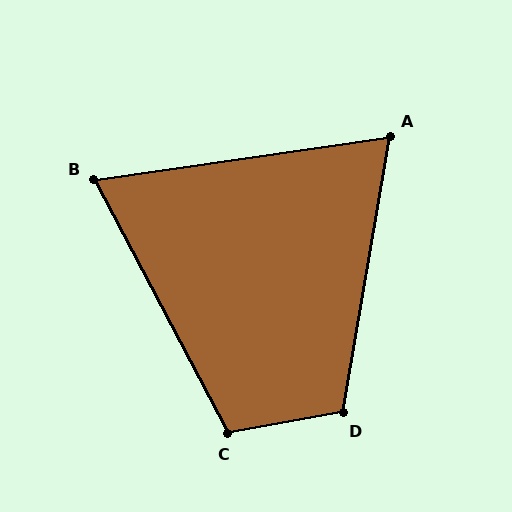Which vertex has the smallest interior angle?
B, at approximately 70 degrees.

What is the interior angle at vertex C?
Approximately 108 degrees (obtuse).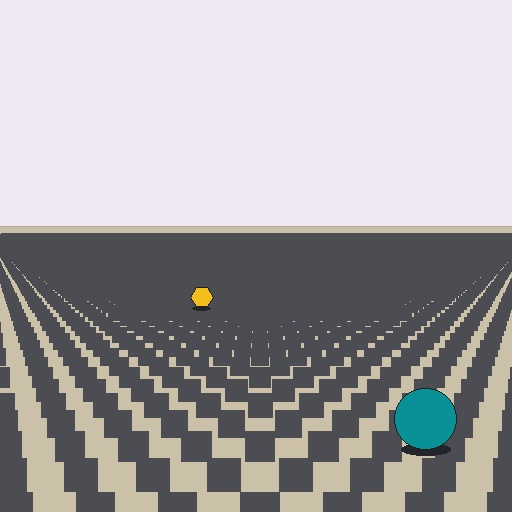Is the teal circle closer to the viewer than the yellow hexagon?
Yes. The teal circle is closer — you can tell from the texture gradient: the ground texture is coarser near it.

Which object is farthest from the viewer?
The yellow hexagon is farthest from the viewer. It appears smaller and the ground texture around it is denser.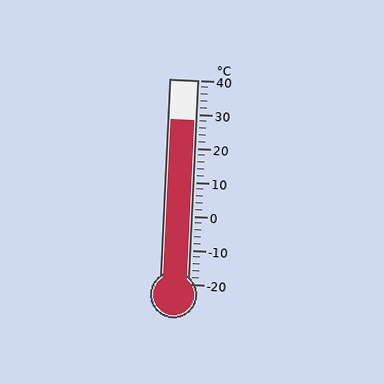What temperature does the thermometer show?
The thermometer shows approximately 28°C.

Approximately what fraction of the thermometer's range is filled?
The thermometer is filled to approximately 80% of its range.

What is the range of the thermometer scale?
The thermometer scale ranges from -20°C to 40°C.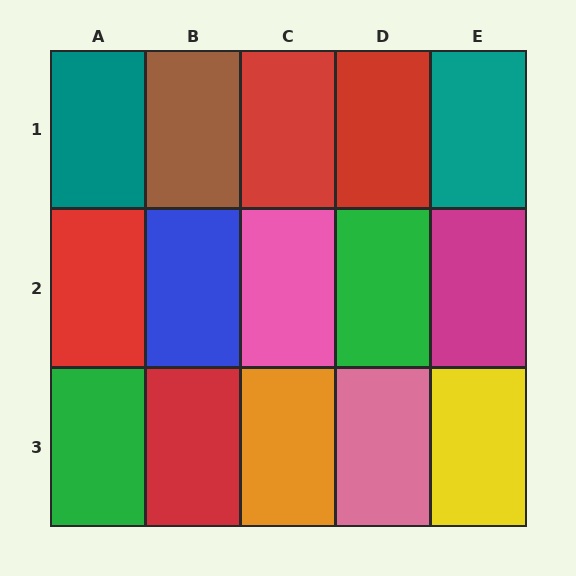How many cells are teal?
2 cells are teal.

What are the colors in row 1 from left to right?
Teal, brown, red, red, teal.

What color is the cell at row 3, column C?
Orange.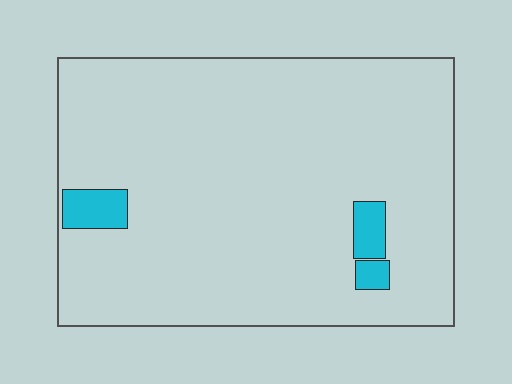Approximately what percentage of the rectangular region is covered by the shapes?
Approximately 5%.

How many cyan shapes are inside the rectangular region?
3.